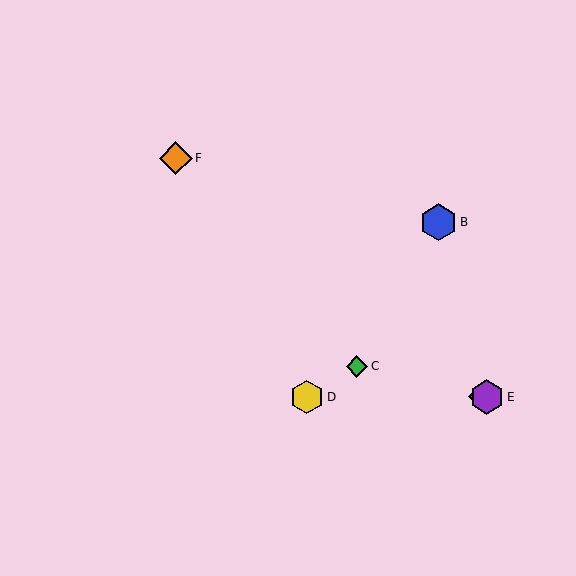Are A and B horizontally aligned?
No, A is at y≈397 and B is at y≈222.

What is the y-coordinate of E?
Object E is at y≈397.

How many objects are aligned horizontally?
3 objects (A, D, E) are aligned horizontally.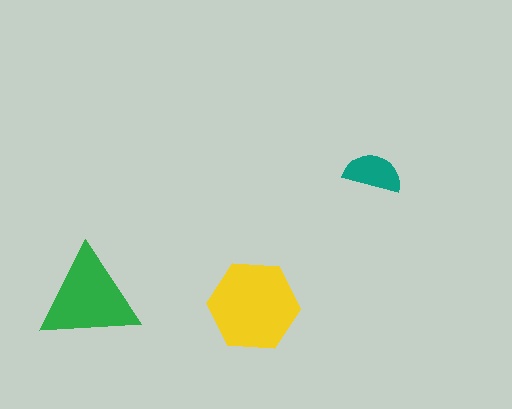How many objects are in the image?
There are 3 objects in the image.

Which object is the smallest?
The teal semicircle.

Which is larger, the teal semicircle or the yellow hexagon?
The yellow hexagon.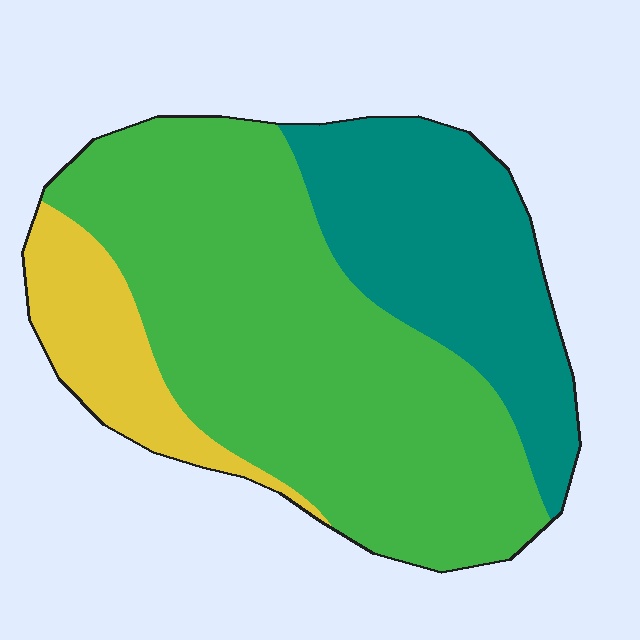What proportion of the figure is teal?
Teal takes up about one quarter (1/4) of the figure.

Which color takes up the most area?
Green, at roughly 60%.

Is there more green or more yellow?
Green.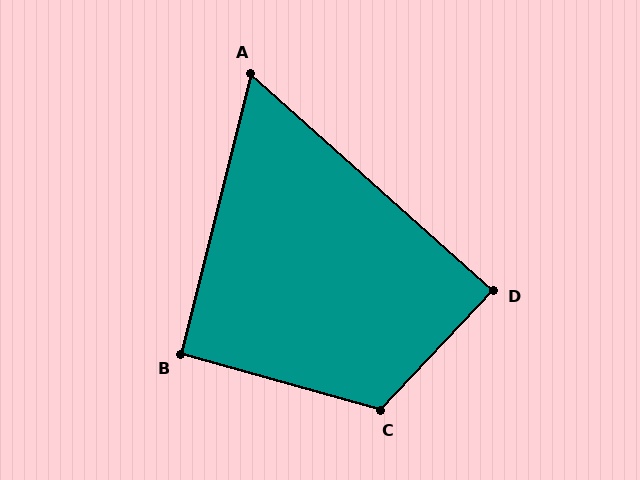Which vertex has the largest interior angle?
C, at approximately 118 degrees.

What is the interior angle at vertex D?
Approximately 89 degrees (approximately right).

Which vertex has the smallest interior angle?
A, at approximately 62 degrees.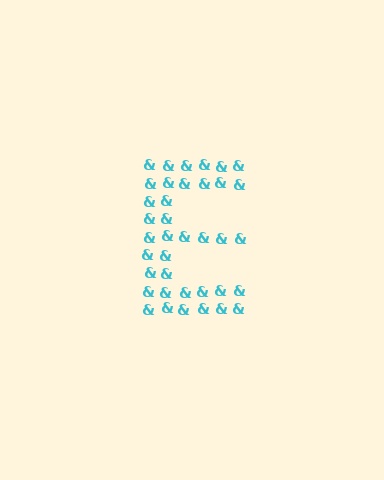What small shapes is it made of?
It is made of small ampersands.